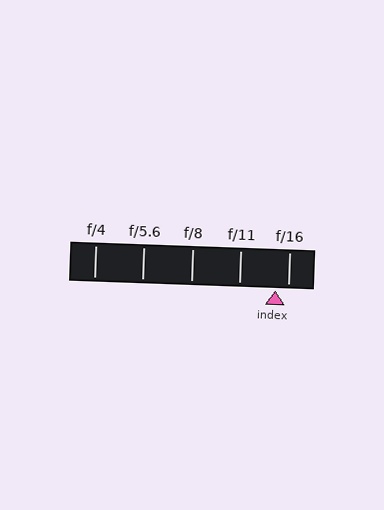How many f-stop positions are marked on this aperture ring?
There are 5 f-stop positions marked.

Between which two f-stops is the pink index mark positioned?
The index mark is between f/11 and f/16.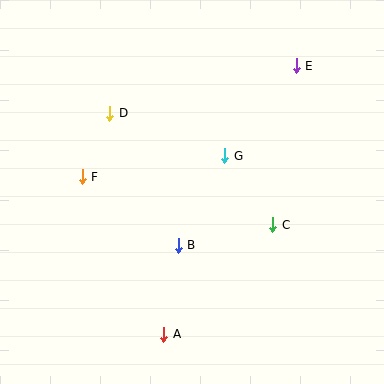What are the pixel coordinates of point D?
Point D is at (110, 113).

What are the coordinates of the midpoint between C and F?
The midpoint between C and F is at (178, 201).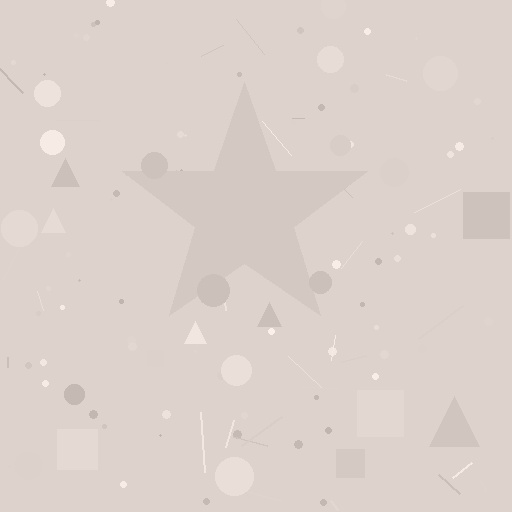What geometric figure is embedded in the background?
A star is embedded in the background.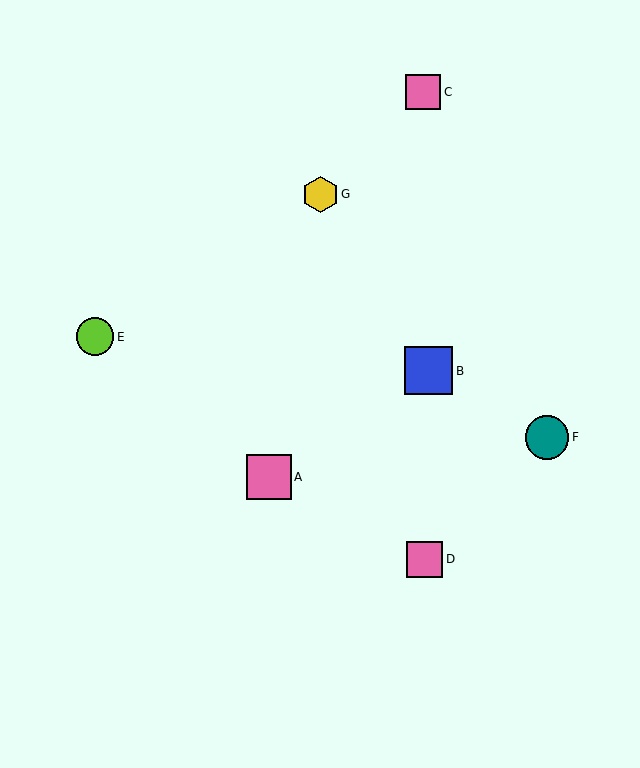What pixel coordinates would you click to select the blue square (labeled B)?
Click at (429, 371) to select the blue square B.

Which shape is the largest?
The blue square (labeled B) is the largest.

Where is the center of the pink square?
The center of the pink square is at (425, 559).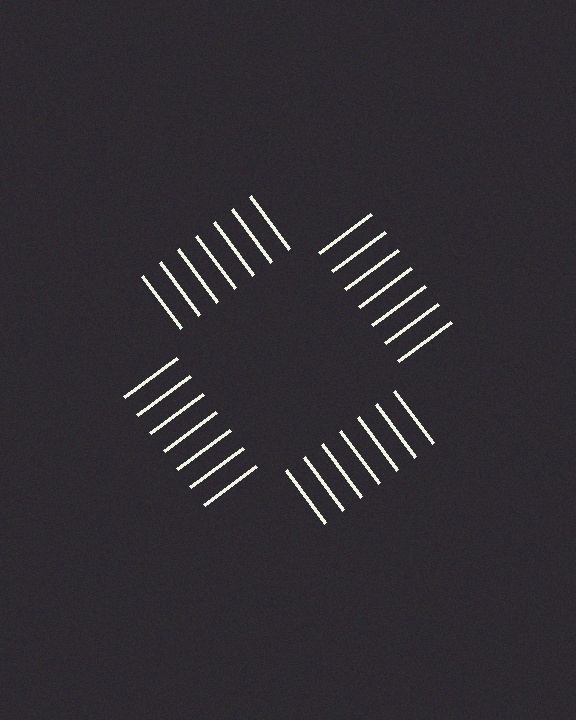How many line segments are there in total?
28 — 7 along each of the 4 edges.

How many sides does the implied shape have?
4 sides — the line-ends trace a square.